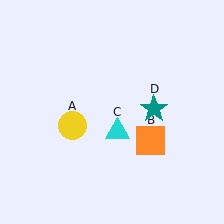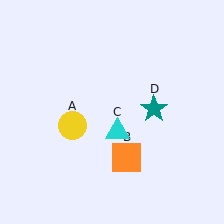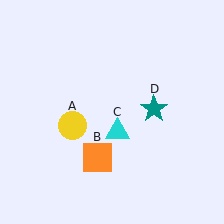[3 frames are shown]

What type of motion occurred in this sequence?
The orange square (object B) rotated clockwise around the center of the scene.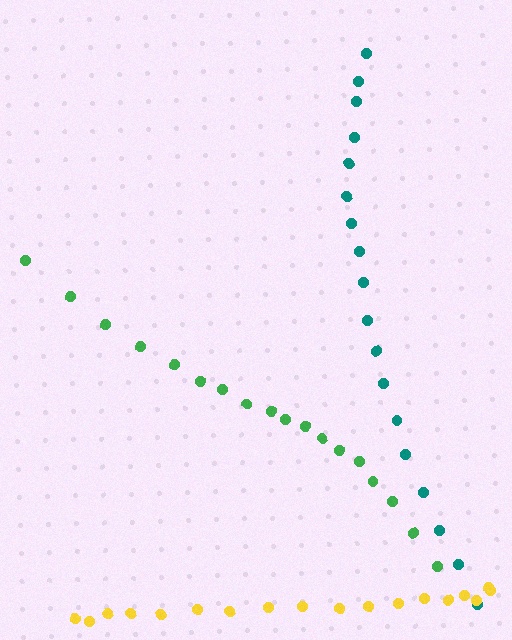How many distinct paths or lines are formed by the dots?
There are 3 distinct paths.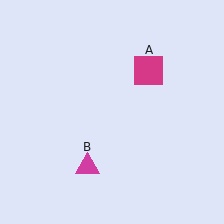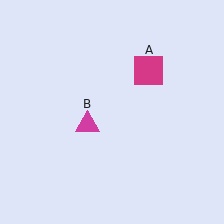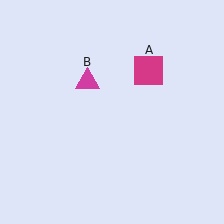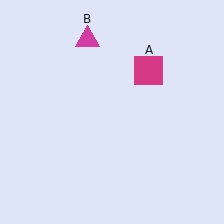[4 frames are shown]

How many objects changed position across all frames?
1 object changed position: magenta triangle (object B).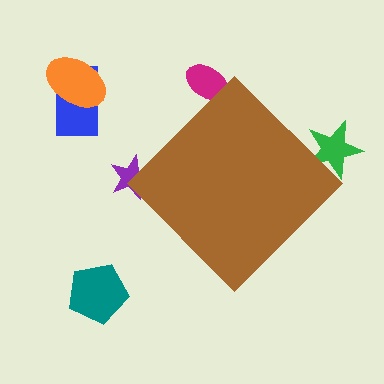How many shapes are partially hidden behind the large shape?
3 shapes are partially hidden.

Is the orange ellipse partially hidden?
No, the orange ellipse is fully visible.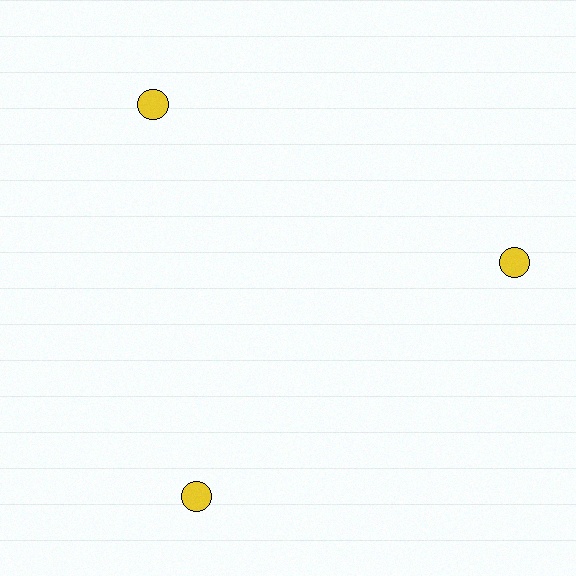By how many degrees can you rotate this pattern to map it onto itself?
The pattern maps onto itself every 120 degrees of rotation.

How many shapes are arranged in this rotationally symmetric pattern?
There are 3 shapes, arranged in 3 groups of 1.